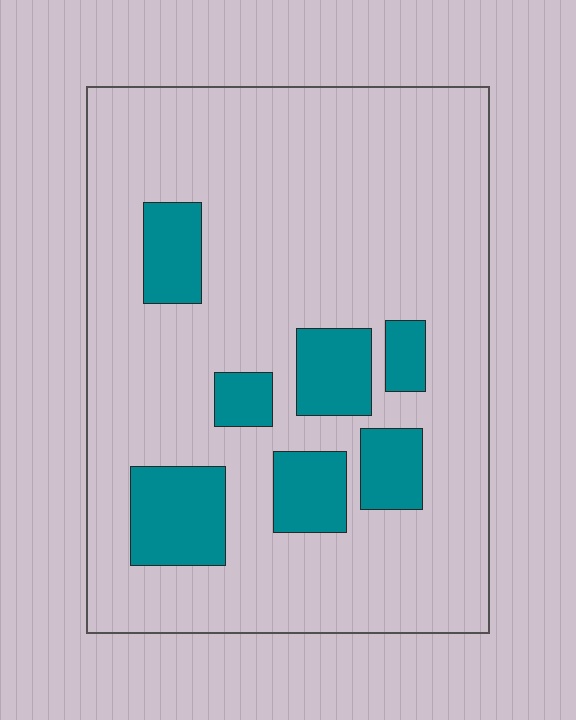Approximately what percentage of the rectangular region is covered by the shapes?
Approximately 20%.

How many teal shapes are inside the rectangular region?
7.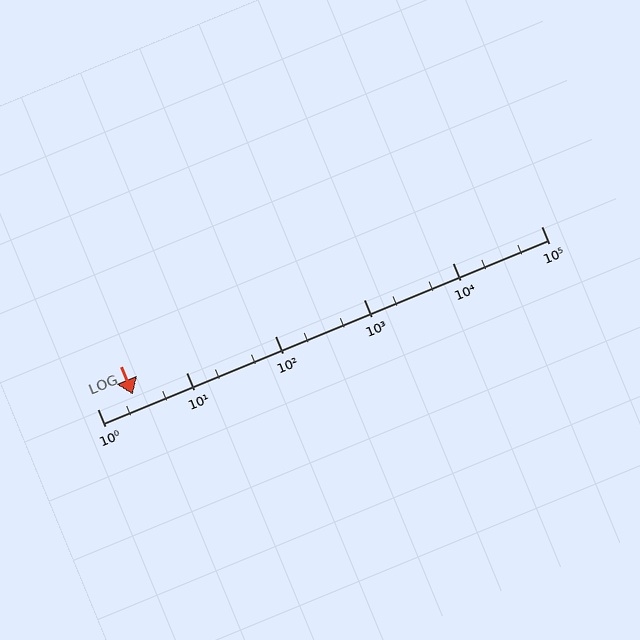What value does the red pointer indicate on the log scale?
The pointer indicates approximately 2.5.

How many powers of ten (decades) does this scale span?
The scale spans 5 decades, from 1 to 100000.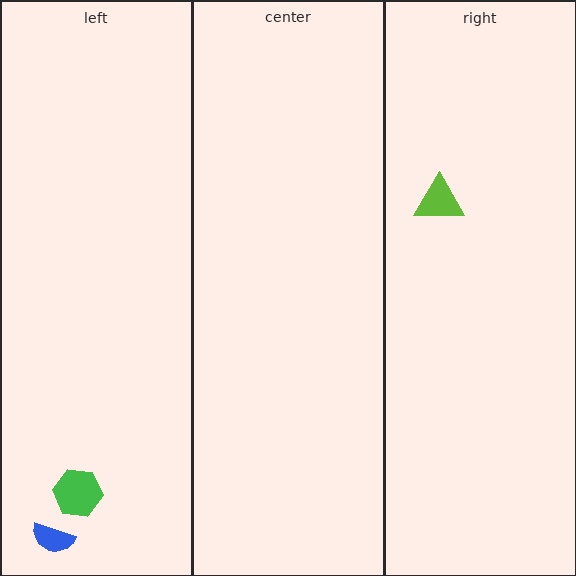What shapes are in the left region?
The green hexagon, the blue semicircle.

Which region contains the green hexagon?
The left region.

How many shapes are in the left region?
2.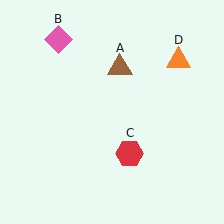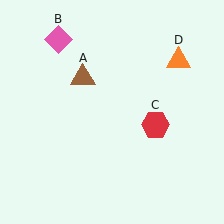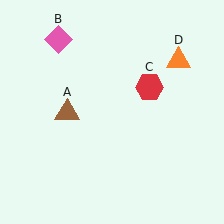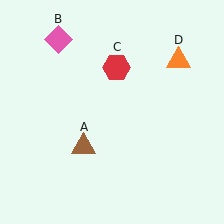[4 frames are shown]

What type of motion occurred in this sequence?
The brown triangle (object A), red hexagon (object C) rotated counterclockwise around the center of the scene.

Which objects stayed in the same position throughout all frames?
Pink diamond (object B) and orange triangle (object D) remained stationary.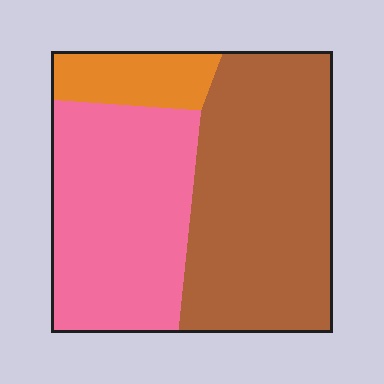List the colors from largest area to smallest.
From largest to smallest: brown, pink, orange.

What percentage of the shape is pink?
Pink takes up about two fifths (2/5) of the shape.